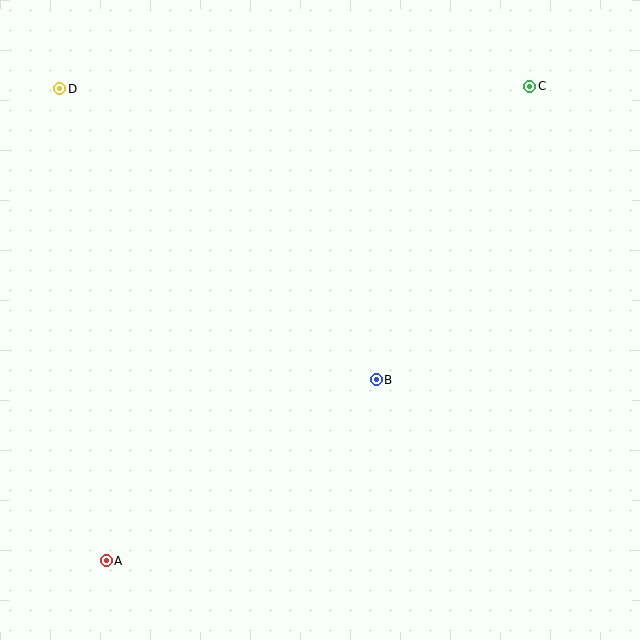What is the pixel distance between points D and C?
The distance between D and C is 470 pixels.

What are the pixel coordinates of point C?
Point C is at (530, 86).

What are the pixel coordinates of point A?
Point A is at (106, 561).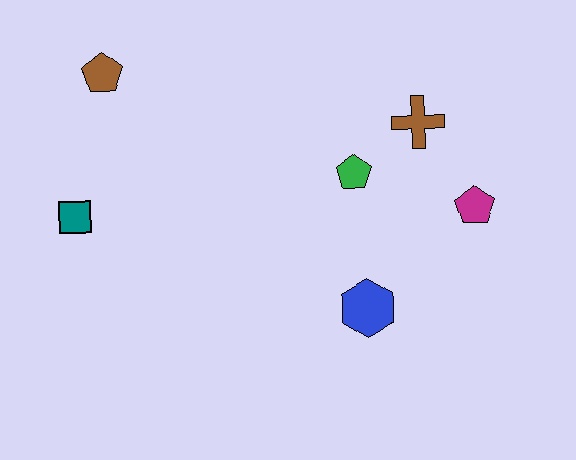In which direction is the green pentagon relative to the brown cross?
The green pentagon is to the left of the brown cross.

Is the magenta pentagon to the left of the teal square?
No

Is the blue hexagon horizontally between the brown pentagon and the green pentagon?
No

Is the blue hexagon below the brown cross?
Yes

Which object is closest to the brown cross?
The green pentagon is closest to the brown cross.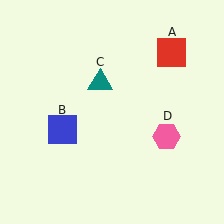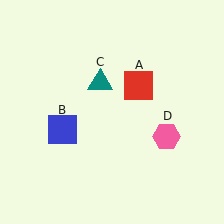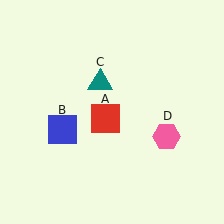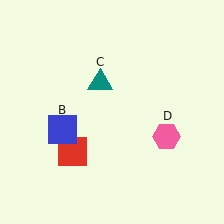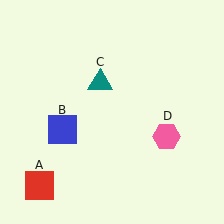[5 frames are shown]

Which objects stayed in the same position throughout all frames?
Blue square (object B) and teal triangle (object C) and pink hexagon (object D) remained stationary.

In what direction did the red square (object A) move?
The red square (object A) moved down and to the left.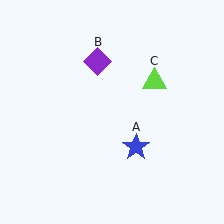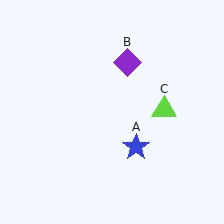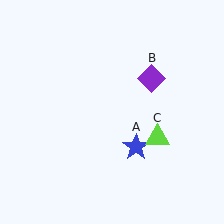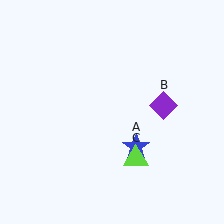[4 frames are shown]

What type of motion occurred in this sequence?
The purple diamond (object B), lime triangle (object C) rotated clockwise around the center of the scene.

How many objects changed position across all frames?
2 objects changed position: purple diamond (object B), lime triangle (object C).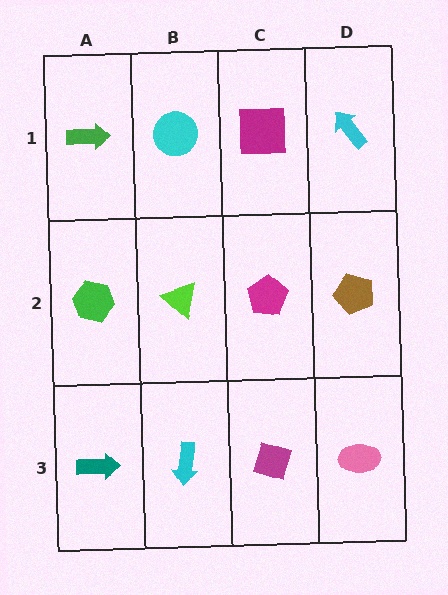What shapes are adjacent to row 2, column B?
A cyan circle (row 1, column B), a cyan arrow (row 3, column B), a green hexagon (row 2, column A), a magenta pentagon (row 2, column C).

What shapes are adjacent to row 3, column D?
A brown pentagon (row 2, column D), a magenta diamond (row 3, column C).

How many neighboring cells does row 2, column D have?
3.